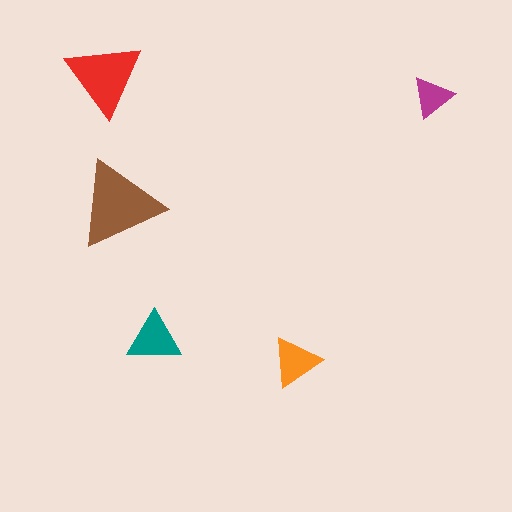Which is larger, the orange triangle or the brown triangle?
The brown one.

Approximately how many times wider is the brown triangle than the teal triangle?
About 1.5 times wider.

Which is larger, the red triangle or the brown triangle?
The brown one.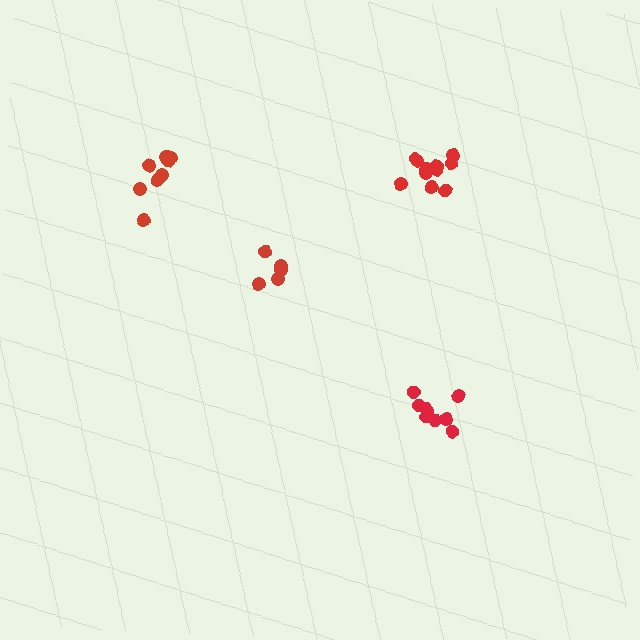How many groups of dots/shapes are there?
There are 4 groups.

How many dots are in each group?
Group 1: 9 dots, Group 2: 5 dots, Group 3: 9 dots, Group 4: 11 dots (34 total).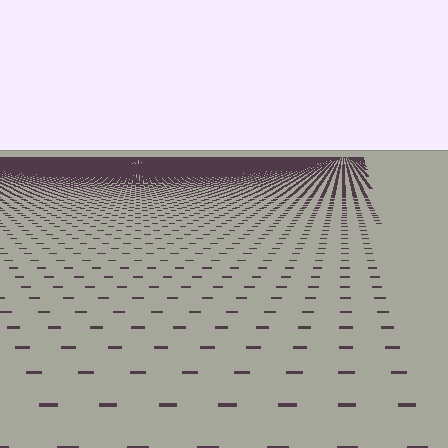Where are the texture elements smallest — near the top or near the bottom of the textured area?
Near the top.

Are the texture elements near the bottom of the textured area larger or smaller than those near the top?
Larger. Near the bottom, elements are closer to the viewer and appear at a bigger on-screen size.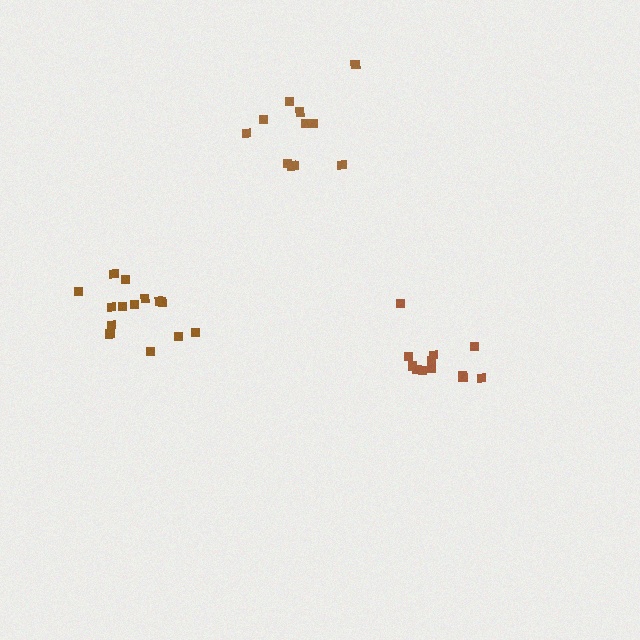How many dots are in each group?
Group 1: 12 dots, Group 2: 11 dots, Group 3: 14 dots (37 total).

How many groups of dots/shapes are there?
There are 3 groups.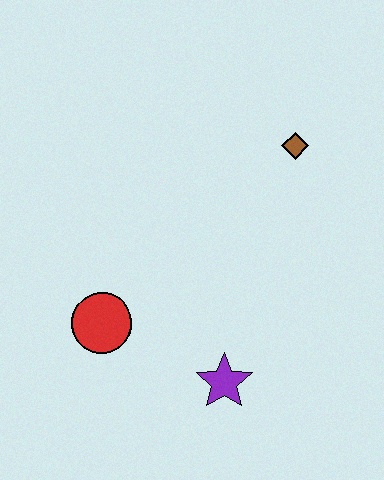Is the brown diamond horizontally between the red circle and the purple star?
No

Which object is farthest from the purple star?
The brown diamond is farthest from the purple star.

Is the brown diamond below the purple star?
No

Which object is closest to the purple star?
The red circle is closest to the purple star.